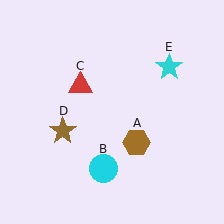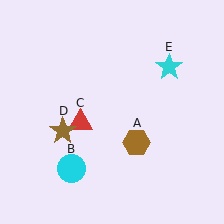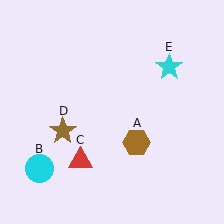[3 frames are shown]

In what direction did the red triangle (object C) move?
The red triangle (object C) moved down.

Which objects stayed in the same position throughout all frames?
Brown hexagon (object A) and brown star (object D) and cyan star (object E) remained stationary.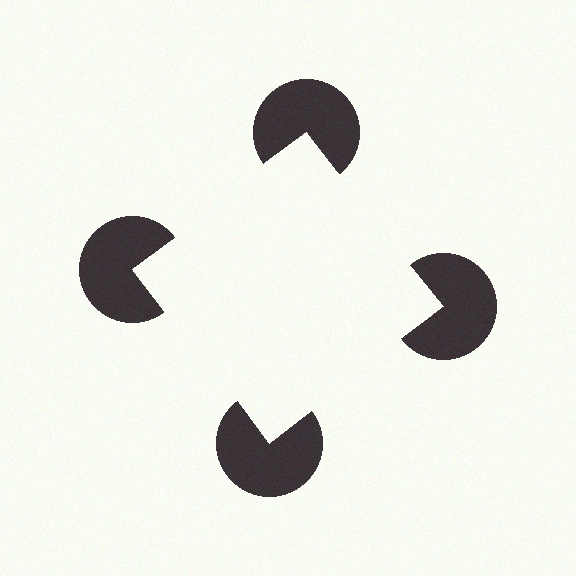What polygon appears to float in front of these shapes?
An illusory square — its edges are inferred from the aligned wedge cuts in the pac-man discs, not physically drawn.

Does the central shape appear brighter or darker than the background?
It typically appears slightly brighter than the background, even though no actual brightness change is drawn.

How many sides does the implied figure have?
4 sides.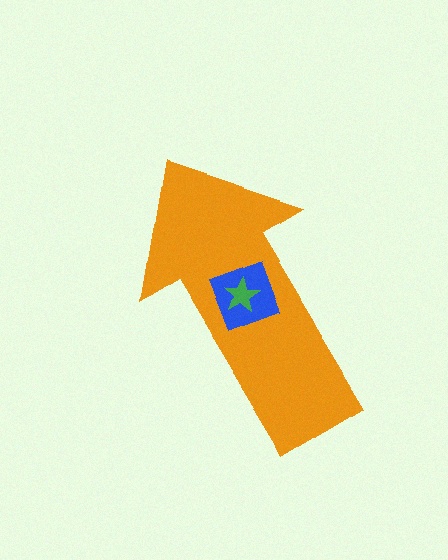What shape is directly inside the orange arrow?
The blue square.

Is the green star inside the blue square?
Yes.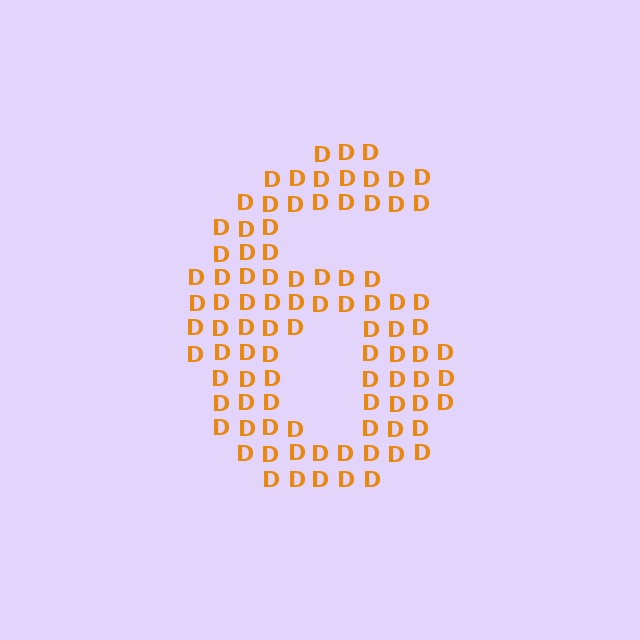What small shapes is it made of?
It is made of small letter D's.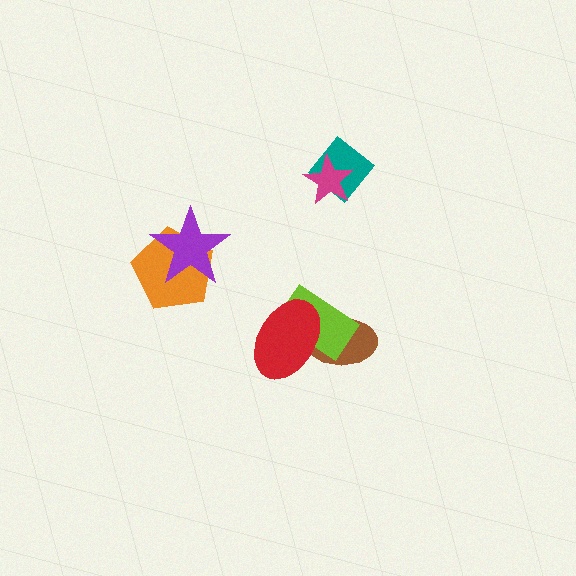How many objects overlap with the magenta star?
1 object overlaps with the magenta star.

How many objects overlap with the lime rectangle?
2 objects overlap with the lime rectangle.